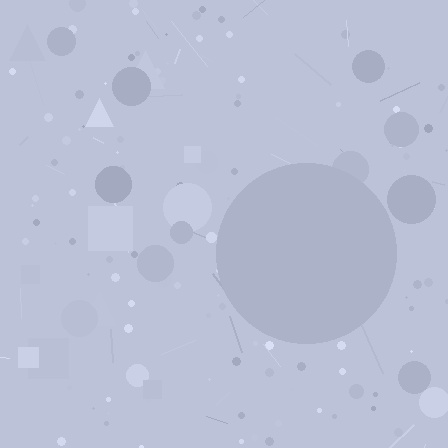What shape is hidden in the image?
A circle is hidden in the image.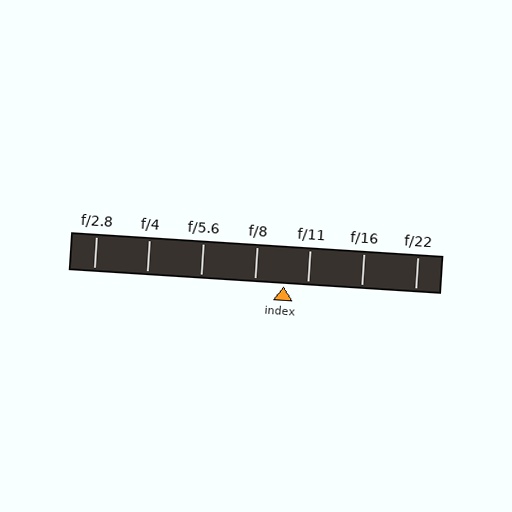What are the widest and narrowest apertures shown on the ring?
The widest aperture shown is f/2.8 and the narrowest is f/22.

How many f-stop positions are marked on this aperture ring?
There are 7 f-stop positions marked.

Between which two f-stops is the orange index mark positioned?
The index mark is between f/8 and f/11.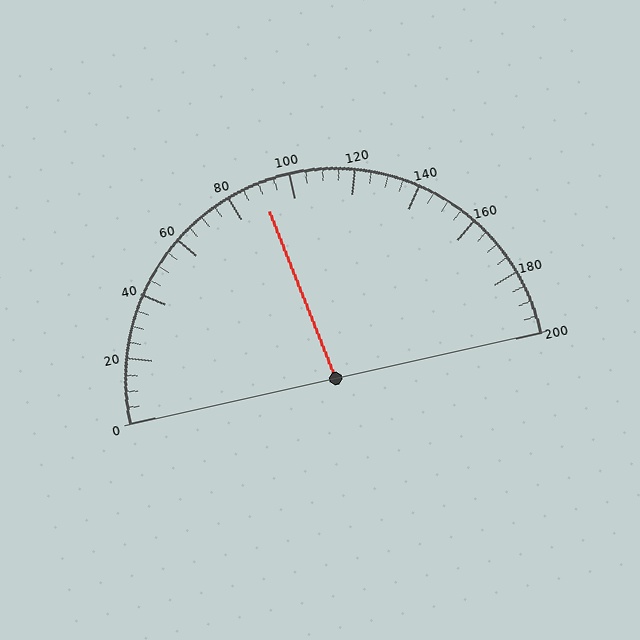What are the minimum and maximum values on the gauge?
The gauge ranges from 0 to 200.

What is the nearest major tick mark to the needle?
The nearest major tick mark is 80.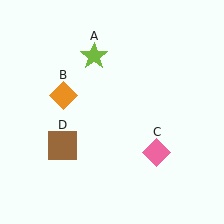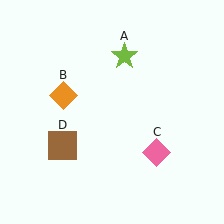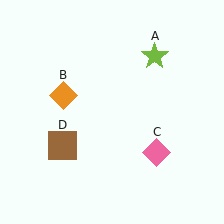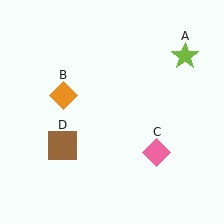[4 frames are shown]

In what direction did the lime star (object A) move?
The lime star (object A) moved right.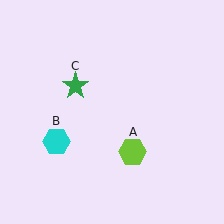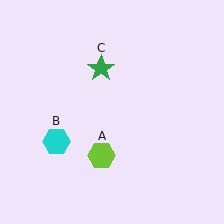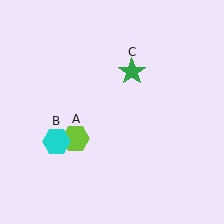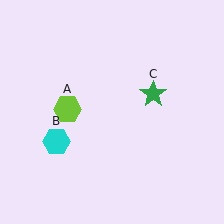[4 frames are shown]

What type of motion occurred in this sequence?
The lime hexagon (object A), green star (object C) rotated clockwise around the center of the scene.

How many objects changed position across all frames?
2 objects changed position: lime hexagon (object A), green star (object C).